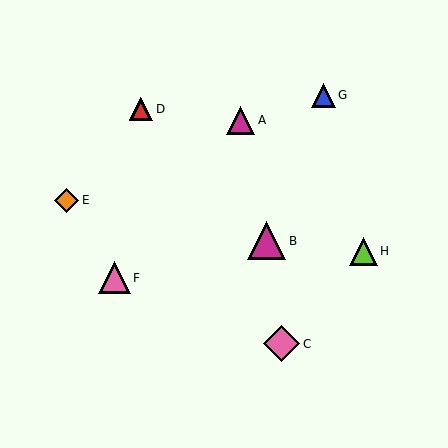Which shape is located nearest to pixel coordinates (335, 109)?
The blue triangle (labeled G) at (323, 95) is nearest to that location.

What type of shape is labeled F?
Shape F is a pink triangle.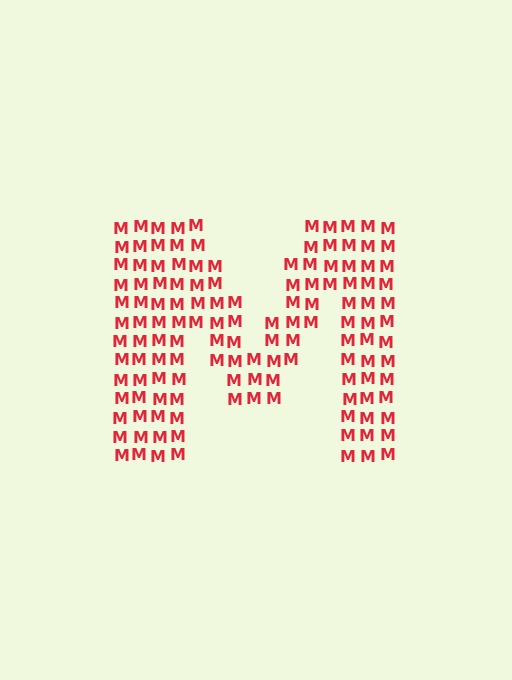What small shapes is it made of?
It is made of small letter M's.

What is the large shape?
The large shape is the letter M.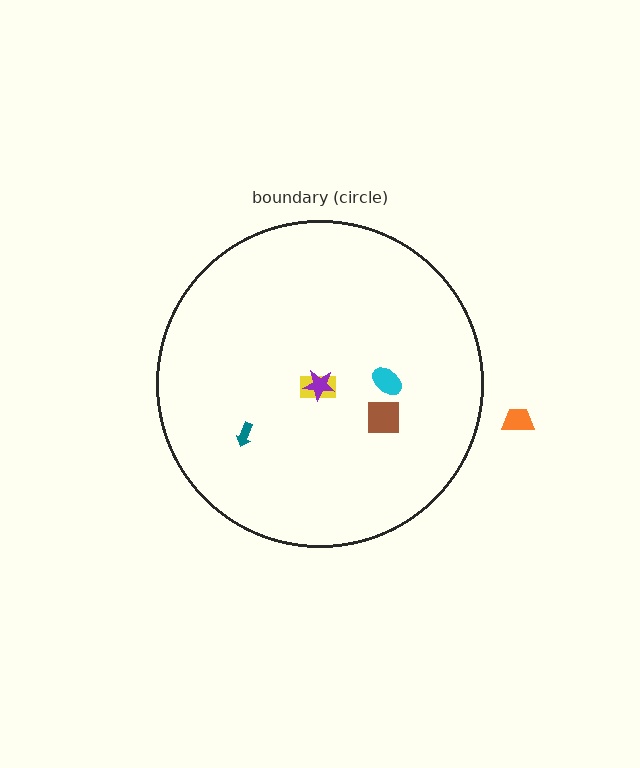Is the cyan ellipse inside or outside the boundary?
Inside.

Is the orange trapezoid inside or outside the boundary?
Outside.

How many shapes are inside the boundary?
5 inside, 1 outside.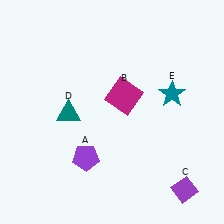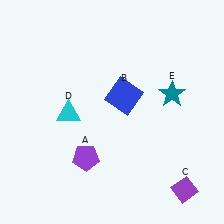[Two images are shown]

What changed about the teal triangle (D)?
In Image 1, D is teal. In Image 2, it changed to cyan.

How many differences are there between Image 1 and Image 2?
There are 2 differences between the two images.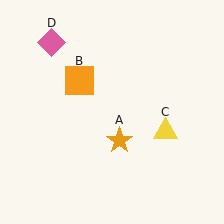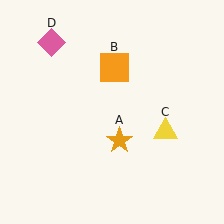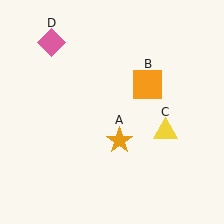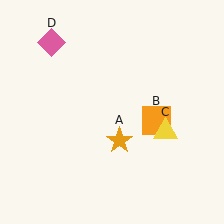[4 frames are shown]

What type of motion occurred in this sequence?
The orange square (object B) rotated clockwise around the center of the scene.